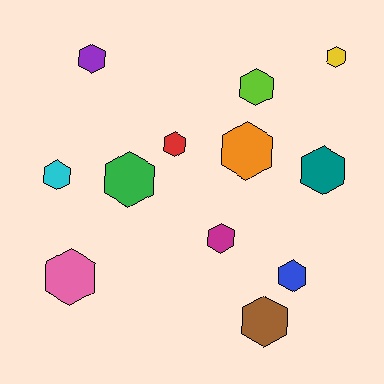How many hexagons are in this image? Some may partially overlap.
There are 12 hexagons.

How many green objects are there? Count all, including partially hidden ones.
There is 1 green object.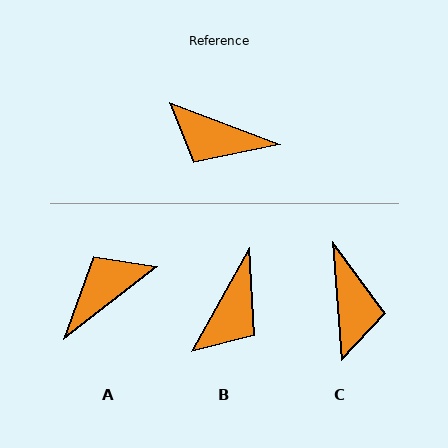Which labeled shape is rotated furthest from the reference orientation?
A, about 122 degrees away.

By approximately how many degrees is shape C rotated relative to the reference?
Approximately 115 degrees counter-clockwise.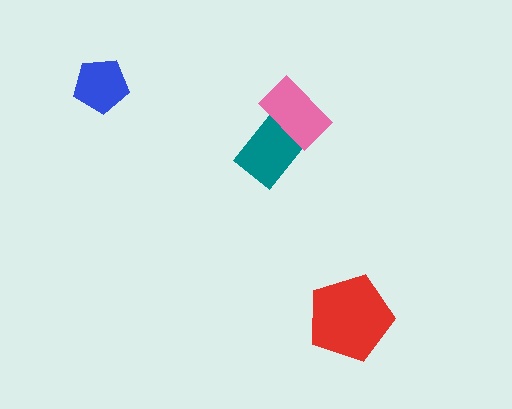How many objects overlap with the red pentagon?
0 objects overlap with the red pentagon.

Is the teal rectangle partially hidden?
Yes, it is partially covered by another shape.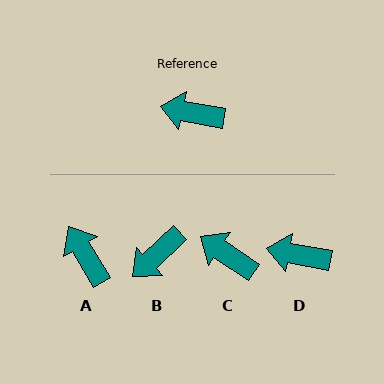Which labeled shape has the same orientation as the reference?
D.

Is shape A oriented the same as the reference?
No, it is off by about 48 degrees.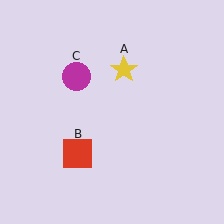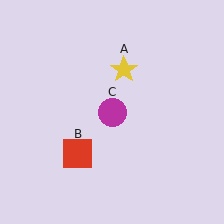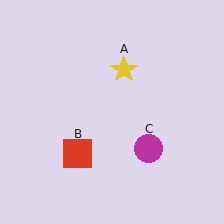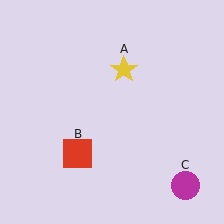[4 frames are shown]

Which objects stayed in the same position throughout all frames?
Yellow star (object A) and red square (object B) remained stationary.